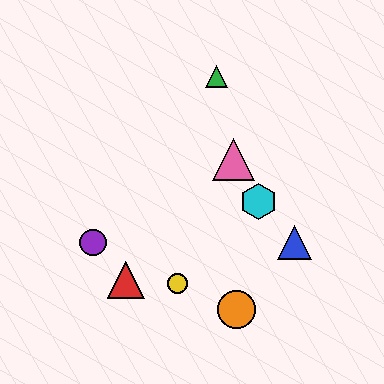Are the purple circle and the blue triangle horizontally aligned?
Yes, both are at y≈242.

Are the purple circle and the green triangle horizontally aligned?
No, the purple circle is at y≈242 and the green triangle is at y≈77.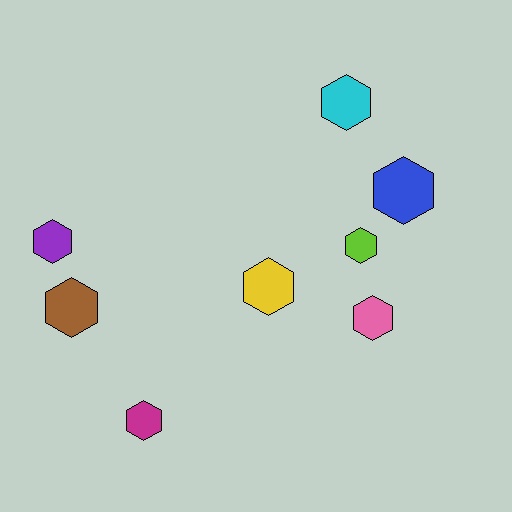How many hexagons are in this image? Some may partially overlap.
There are 8 hexagons.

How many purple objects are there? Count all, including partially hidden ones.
There is 1 purple object.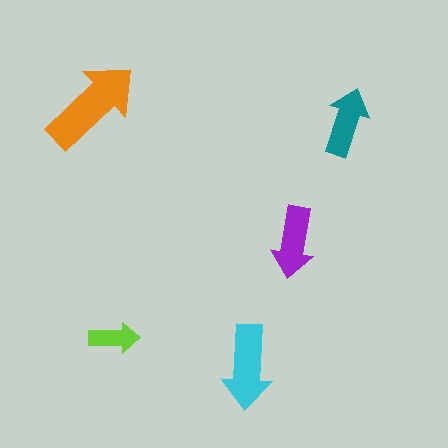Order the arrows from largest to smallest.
the orange one, the cyan one, the purple one, the teal one, the lime one.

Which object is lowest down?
The cyan arrow is bottommost.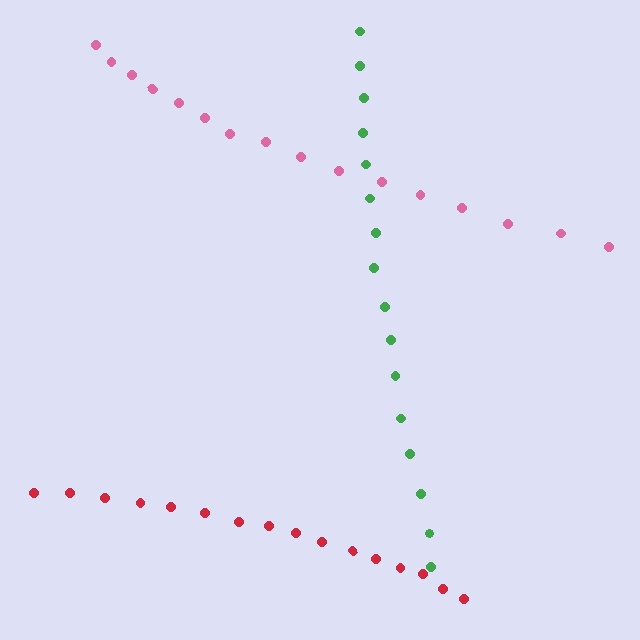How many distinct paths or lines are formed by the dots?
There are 3 distinct paths.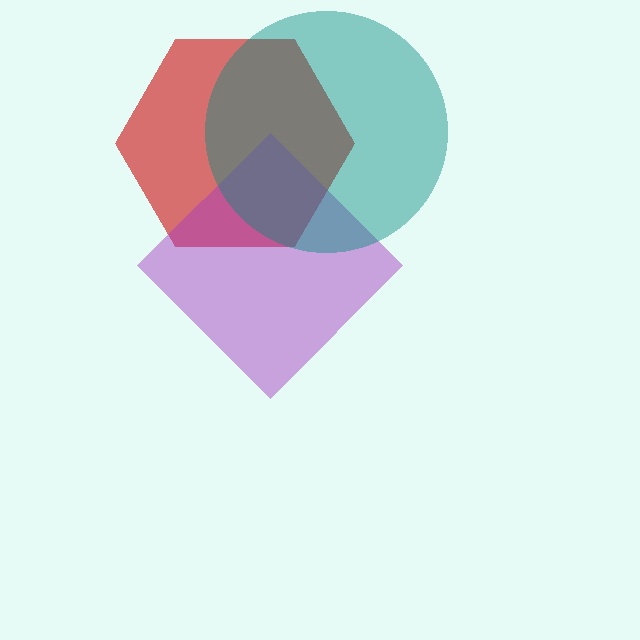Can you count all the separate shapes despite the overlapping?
Yes, there are 3 separate shapes.